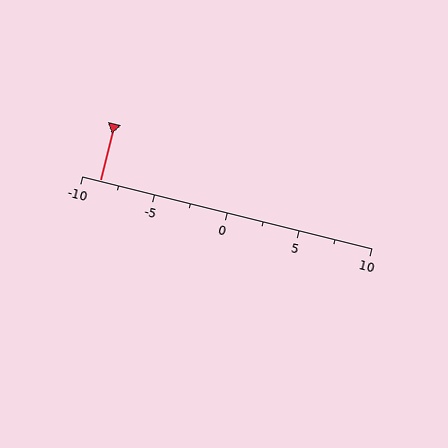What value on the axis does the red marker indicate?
The marker indicates approximately -8.8.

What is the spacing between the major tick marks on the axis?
The major ticks are spaced 5 apart.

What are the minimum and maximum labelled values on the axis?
The axis runs from -10 to 10.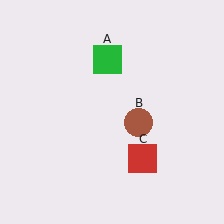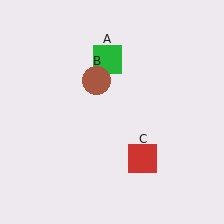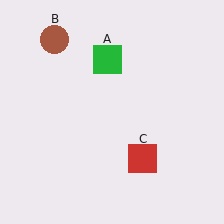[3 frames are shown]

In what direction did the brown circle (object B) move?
The brown circle (object B) moved up and to the left.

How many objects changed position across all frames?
1 object changed position: brown circle (object B).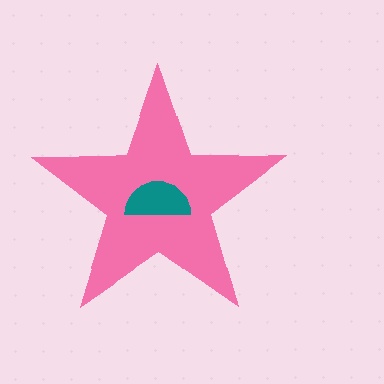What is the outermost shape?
The pink star.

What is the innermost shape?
The teal semicircle.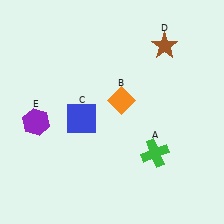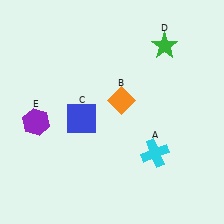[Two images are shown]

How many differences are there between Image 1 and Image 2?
There are 2 differences between the two images.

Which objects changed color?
A changed from green to cyan. D changed from brown to green.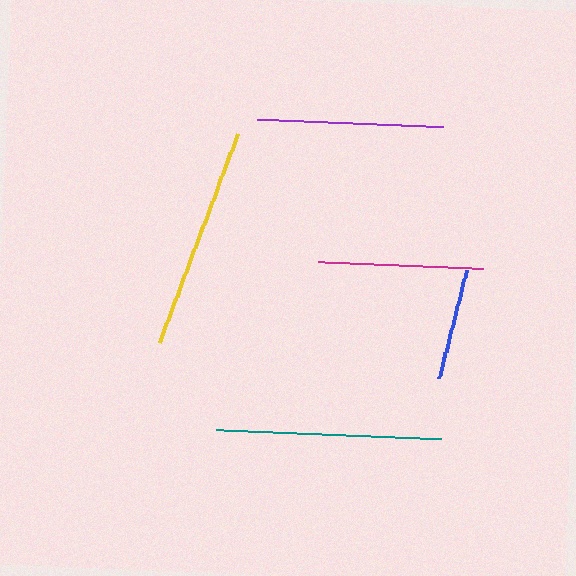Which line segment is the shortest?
The blue line is the shortest at approximately 112 pixels.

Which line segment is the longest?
The teal line is the longest at approximately 225 pixels.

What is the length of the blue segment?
The blue segment is approximately 112 pixels long.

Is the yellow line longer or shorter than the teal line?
The teal line is longer than the yellow line.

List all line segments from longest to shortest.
From longest to shortest: teal, yellow, purple, magenta, blue.